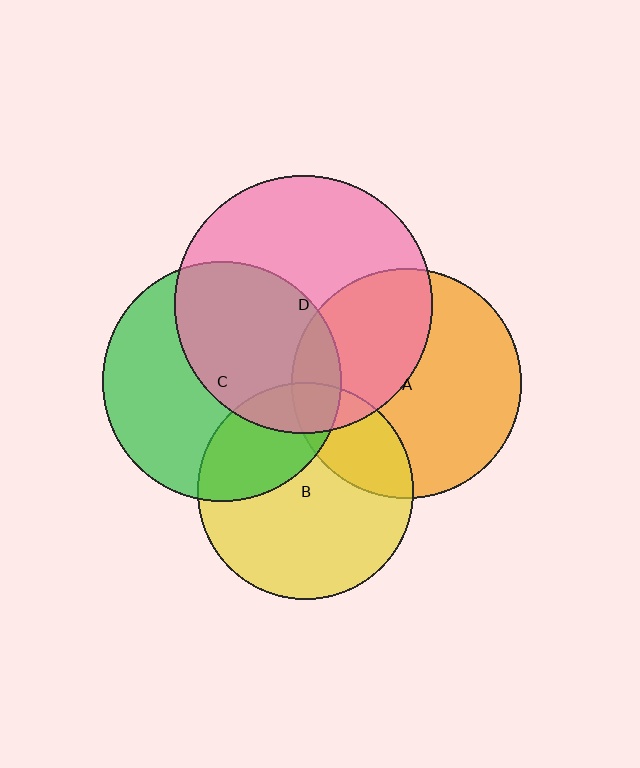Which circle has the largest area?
Circle D (pink).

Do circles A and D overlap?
Yes.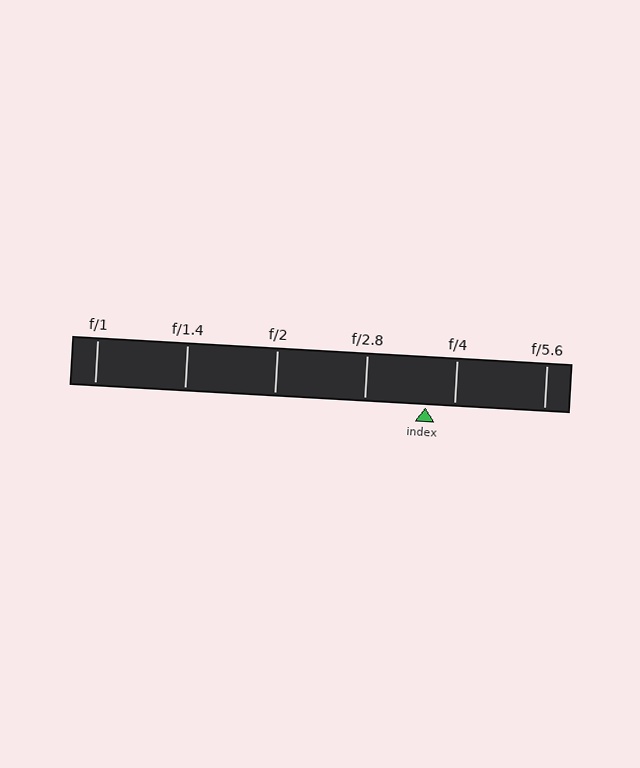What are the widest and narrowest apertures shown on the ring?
The widest aperture shown is f/1 and the narrowest is f/5.6.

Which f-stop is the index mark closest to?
The index mark is closest to f/4.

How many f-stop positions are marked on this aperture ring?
There are 6 f-stop positions marked.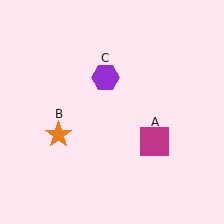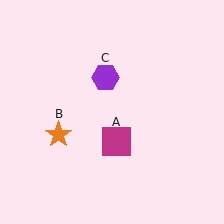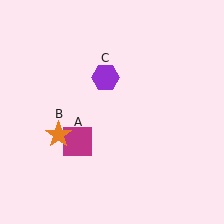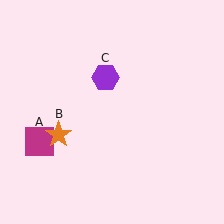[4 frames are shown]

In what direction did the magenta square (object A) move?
The magenta square (object A) moved left.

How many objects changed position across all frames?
1 object changed position: magenta square (object A).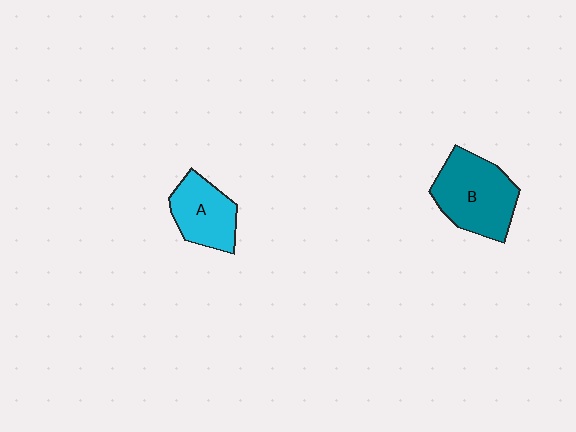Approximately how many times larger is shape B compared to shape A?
Approximately 1.4 times.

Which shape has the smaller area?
Shape A (cyan).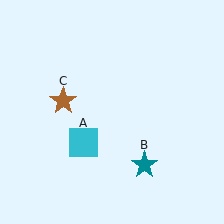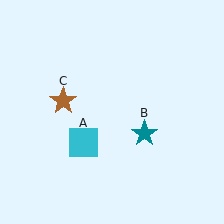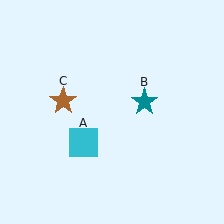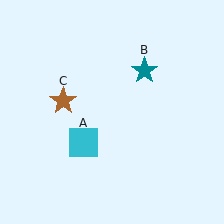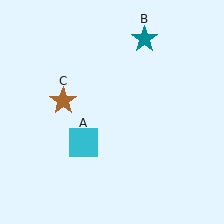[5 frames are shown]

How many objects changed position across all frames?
1 object changed position: teal star (object B).